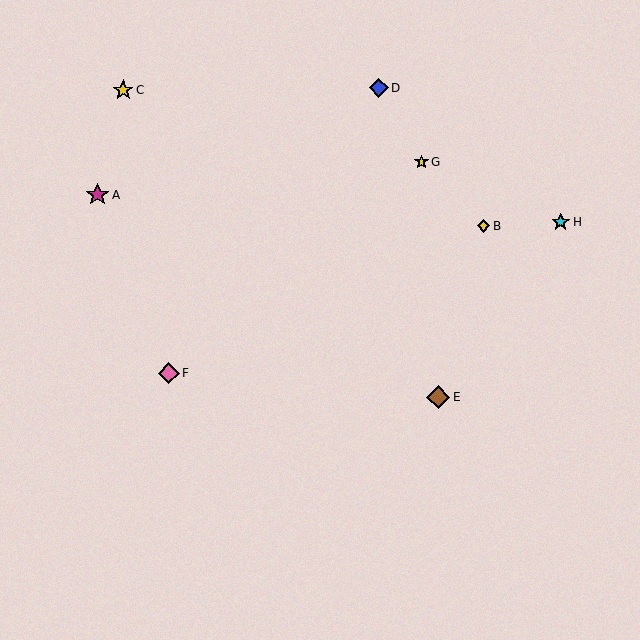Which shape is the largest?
The brown diamond (labeled E) is the largest.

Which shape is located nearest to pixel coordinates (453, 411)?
The brown diamond (labeled E) at (438, 397) is nearest to that location.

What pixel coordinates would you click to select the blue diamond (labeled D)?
Click at (379, 88) to select the blue diamond D.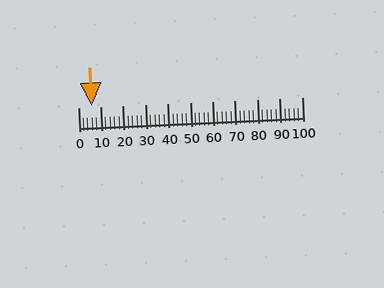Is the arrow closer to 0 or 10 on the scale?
The arrow is closer to 10.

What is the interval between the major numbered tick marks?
The major tick marks are spaced 10 units apart.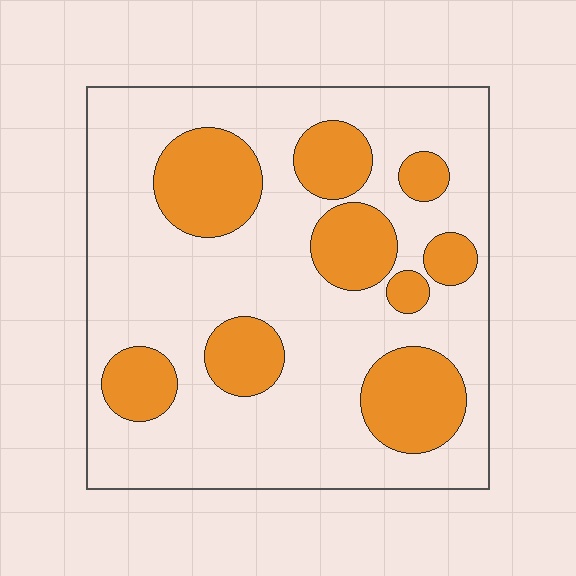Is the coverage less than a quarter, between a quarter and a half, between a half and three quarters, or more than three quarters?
Between a quarter and a half.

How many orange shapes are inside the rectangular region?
9.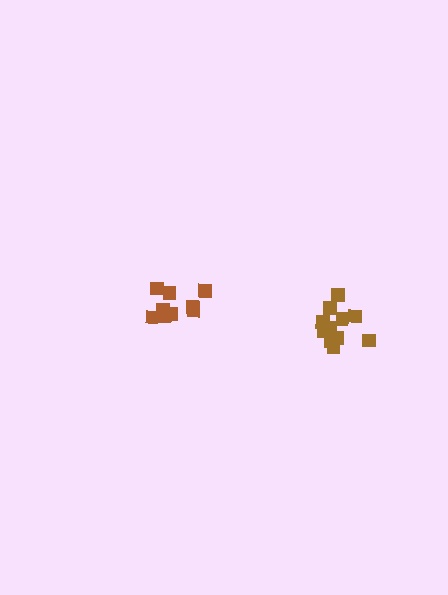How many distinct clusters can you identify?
There are 2 distinct clusters.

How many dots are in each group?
Group 1: 11 dots, Group 2: 9 dots (20 total).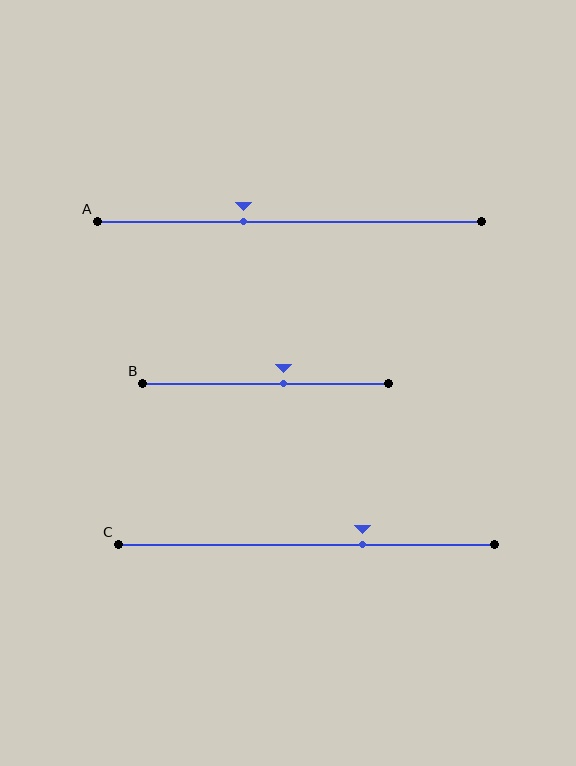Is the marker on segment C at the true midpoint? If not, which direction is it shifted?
No, the marker on segment C is shifted to the right by about 15% of the segment length.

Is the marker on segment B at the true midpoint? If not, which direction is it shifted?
No, the marker on segment B is shifted to the right by about 7% of the segment length.